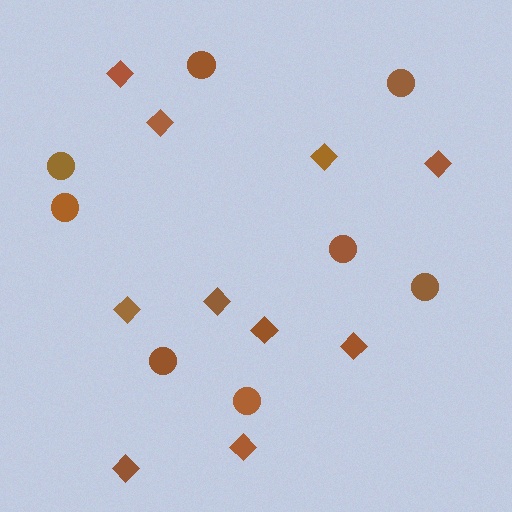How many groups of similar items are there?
There are 2 groups: one group of diamonds (10) and one group of circles (8).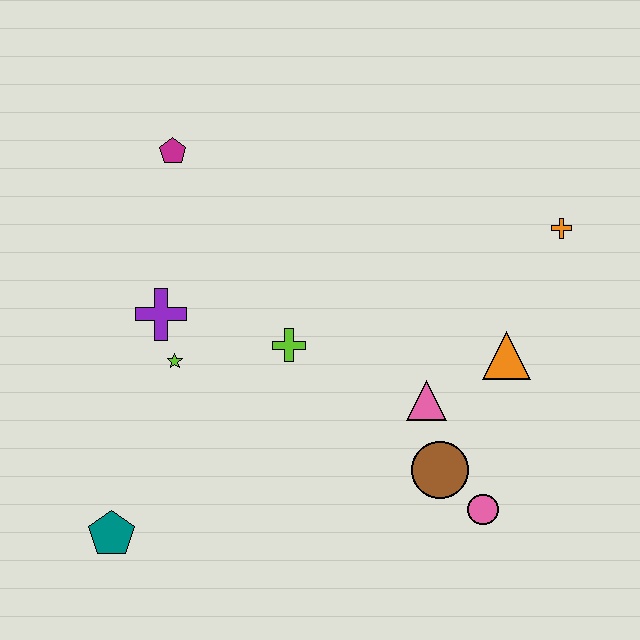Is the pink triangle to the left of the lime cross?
No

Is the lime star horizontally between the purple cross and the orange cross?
Yes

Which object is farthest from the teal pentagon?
The orange cross is farthest from the teal pentagon.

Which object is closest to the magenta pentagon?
The purple cross is closest to the magenta pentagon.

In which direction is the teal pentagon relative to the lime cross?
The teal pentagon is below the lime cross.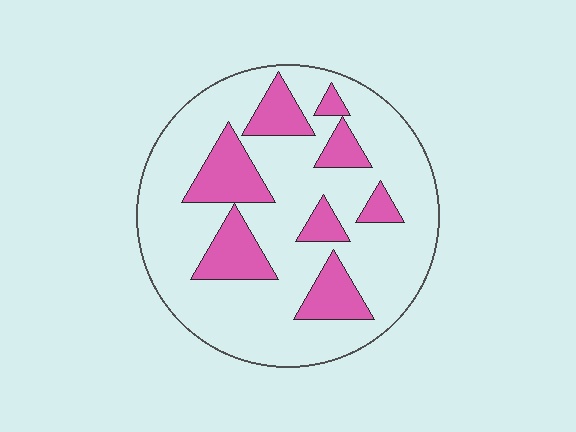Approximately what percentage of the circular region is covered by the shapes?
Approximately 25%.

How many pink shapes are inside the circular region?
8.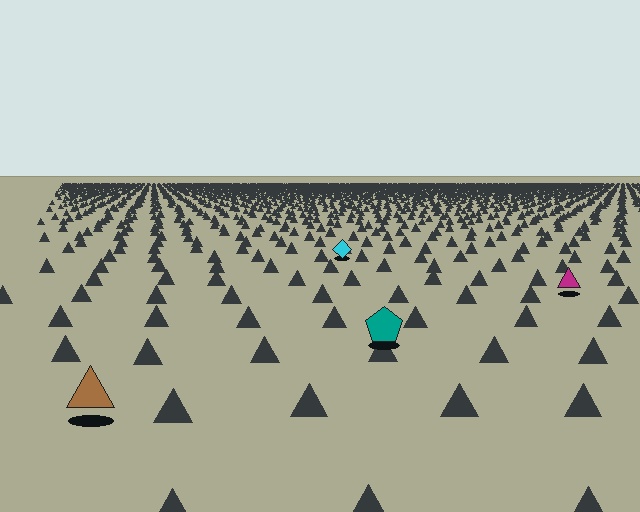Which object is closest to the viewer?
The brown triangle is closest. The texture marks near it are larger and more spread out.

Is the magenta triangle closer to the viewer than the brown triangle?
No. The brown triangle is closer — you can tell from the texture gradient: the ground texture is coarser near it.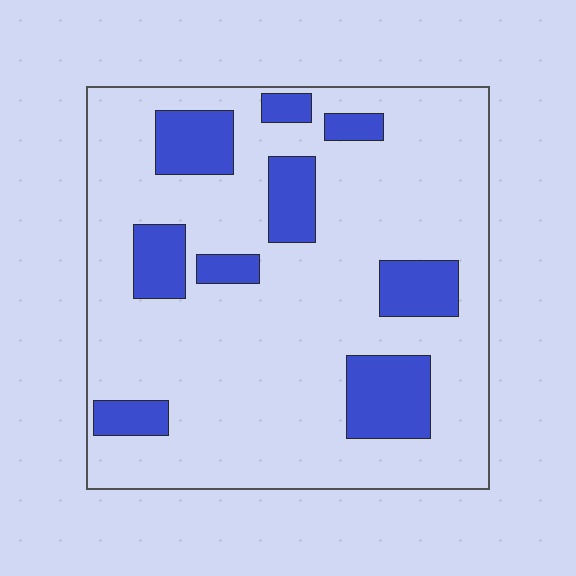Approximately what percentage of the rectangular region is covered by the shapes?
Approximately 20%.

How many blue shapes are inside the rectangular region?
9.